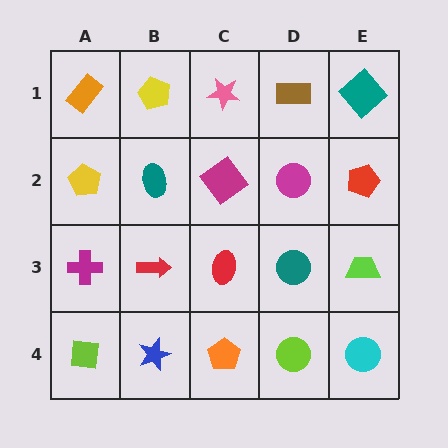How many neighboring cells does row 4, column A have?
2.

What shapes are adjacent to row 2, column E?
A teal diamond (row 1, column E), a lime trapezoid (row 3, column E), a magenta circle (row 2, column D).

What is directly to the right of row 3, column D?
A lime trapezoid.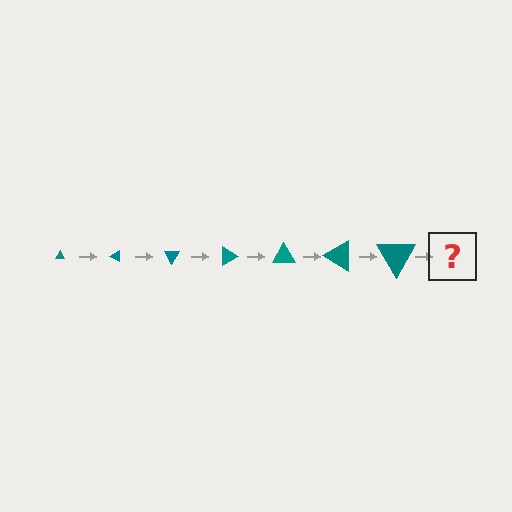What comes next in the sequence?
The next element should be a triangle, larger than the previous one and rotated 210 degrees from the start.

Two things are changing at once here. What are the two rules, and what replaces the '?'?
The two rules are that the triangle grows larger each step and it rotates 30 degrees each step. The '?' should be a triangle, larger than the previous one and rotated 210 degrees from the start.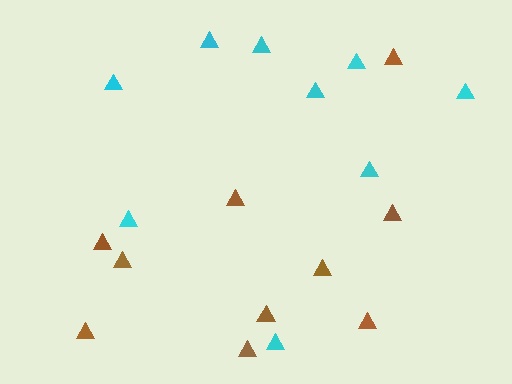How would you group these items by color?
There are 2 groups: one group of brown triangles (10) and one group of cyan triangles (9).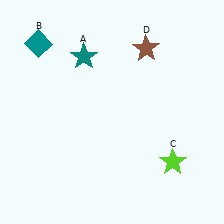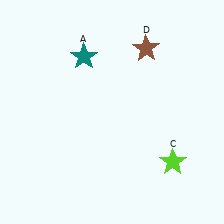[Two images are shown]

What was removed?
The teal diamond (B) was removed in Image 2.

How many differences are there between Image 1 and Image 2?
There is 1 difference between the two images.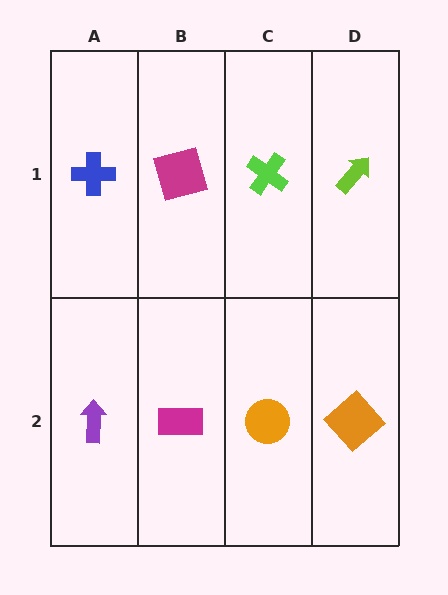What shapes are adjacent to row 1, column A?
A purple arrow (row 2, column A), a magenta square (row 1, column B).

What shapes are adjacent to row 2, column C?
A lime cross (row 1, column C), a magenta rectangle (row 2, column B), an orange diamond (row 2, column D).